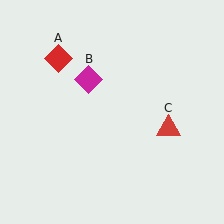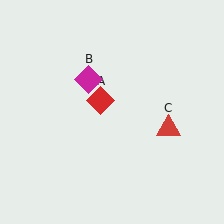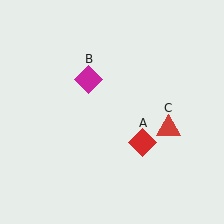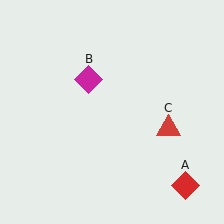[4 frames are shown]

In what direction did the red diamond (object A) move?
The red diamond (object A) moved down and to the right.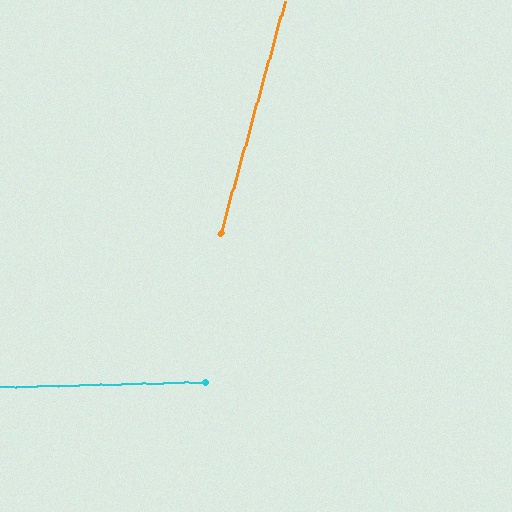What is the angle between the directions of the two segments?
Approximately 73 degrees.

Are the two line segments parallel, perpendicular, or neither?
Neither parallel nor perpendicular — they differ by about 73°.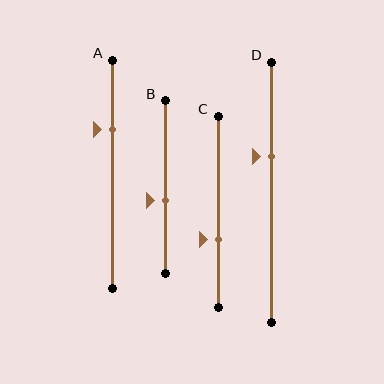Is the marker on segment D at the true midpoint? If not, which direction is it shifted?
No, the marker on segment D is shifted upward by about 14% of the segment length.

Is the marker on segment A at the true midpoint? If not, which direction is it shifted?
No, the marker on segment A is shifted upward by about 20% of the segment length.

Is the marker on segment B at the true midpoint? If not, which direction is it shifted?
No, the marker on segment B is shifted downward by about 8% of the segment length.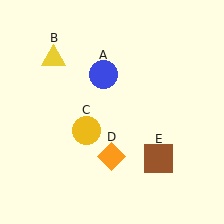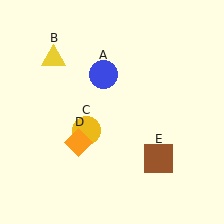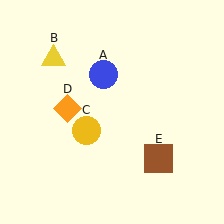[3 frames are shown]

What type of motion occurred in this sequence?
The orange diamond (object D) rotated clockwise around the center of the scene.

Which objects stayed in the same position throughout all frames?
Blue circle (object A) and yellow triangle (object B) and yellow circle (object C) and brown square (object E) remained stationary.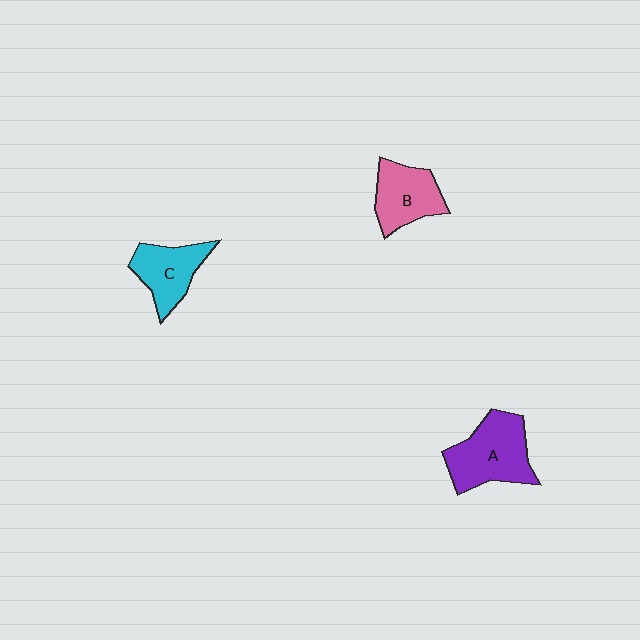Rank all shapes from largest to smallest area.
From largest to smallest: A (purple), B (pink), C (cyan).